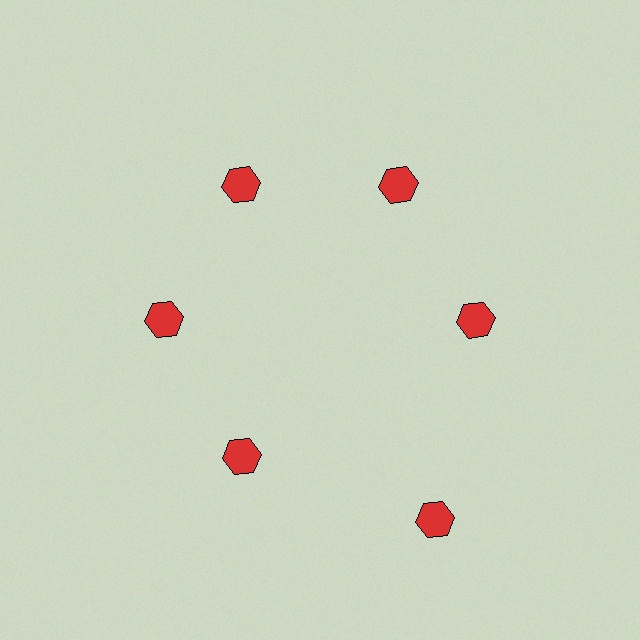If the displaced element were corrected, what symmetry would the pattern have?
It would have 6-fold rotational symmetry — the pattern would map onto itself every 60 degrees.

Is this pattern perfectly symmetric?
No. The 6 red hexagons are arranged in a ring, but one element near the 5 o'clock position is pushed outward from the center, breaking the 6-fold rotational symmetry.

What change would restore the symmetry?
The symmetry would be restored by moving it inward, back onto the ring so that all 6 hexagons sit at equal angles and equal distance from the center.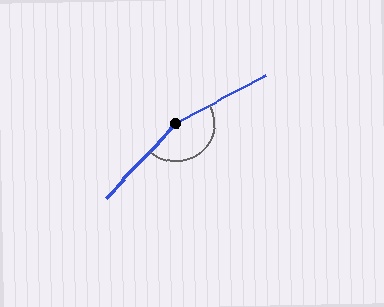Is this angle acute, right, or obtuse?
It is obtuse.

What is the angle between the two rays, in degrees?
Approximately 161 degrees.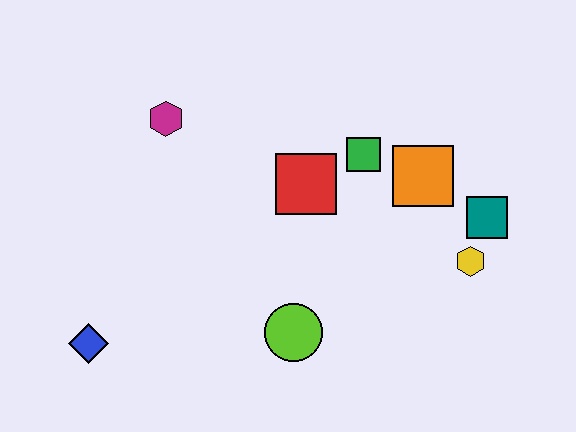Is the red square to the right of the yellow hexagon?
No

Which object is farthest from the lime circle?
The magenta hexagon is farthest from the lime circle.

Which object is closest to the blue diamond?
The lime circle is closest to the blue diamond.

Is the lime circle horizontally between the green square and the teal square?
No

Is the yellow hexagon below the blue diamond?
No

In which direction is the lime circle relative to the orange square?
The lime circle is below the orange square.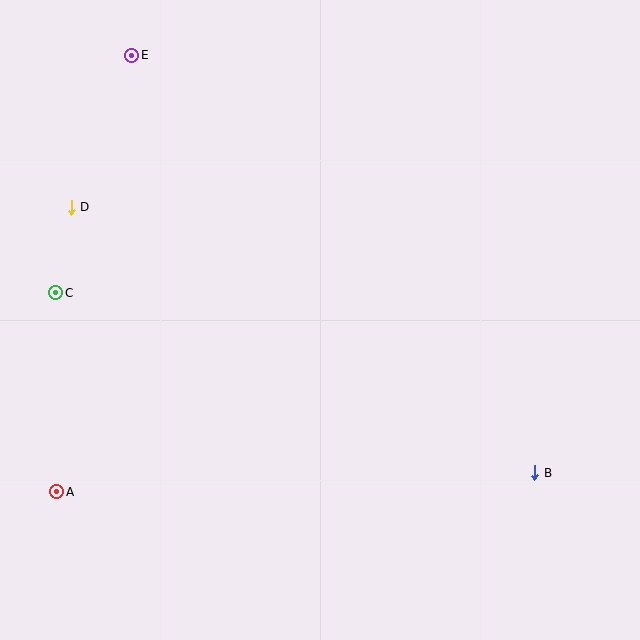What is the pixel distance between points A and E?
The distance between A and E is 443 pixels.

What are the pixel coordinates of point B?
Point B is at (535, 473).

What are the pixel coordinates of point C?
Point C is at (56, 293).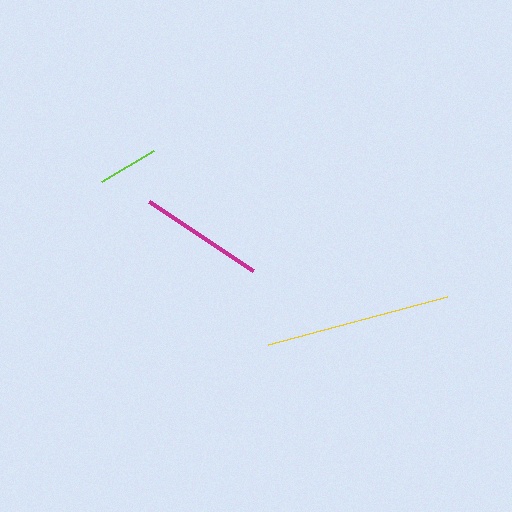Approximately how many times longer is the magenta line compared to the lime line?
The magenta line is approximately 2.1 times the length of the lime line.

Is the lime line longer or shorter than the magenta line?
The magenta line is longer than the lime line.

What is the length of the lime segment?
The lime segment is approximately 61 pixels long.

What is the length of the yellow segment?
The yellow segment is approximately 186 pixels long.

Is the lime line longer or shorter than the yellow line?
The yellow line is longer than the lime line.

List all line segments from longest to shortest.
From longest to shortest: yellow, magenta, lime.